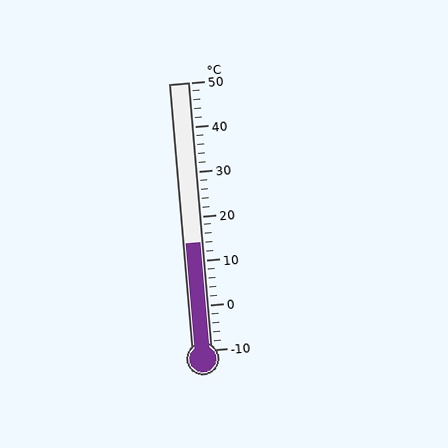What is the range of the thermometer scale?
The thermometer scale ranges from -10°C to 50°C.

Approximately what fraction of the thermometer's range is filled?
The thermometer is filled to approximately 40% of its range.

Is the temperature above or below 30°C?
The temperature is below 30°C.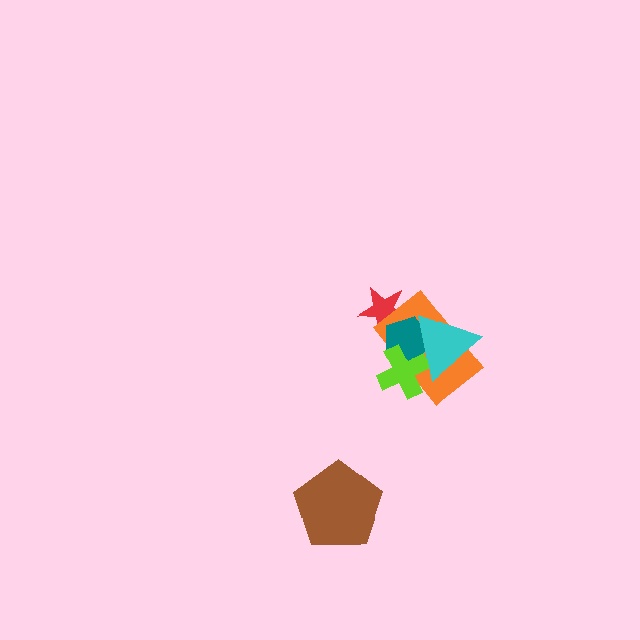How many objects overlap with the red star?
2 objects overlap with the red star.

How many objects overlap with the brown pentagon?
0 objects overlap with the brown pentagon.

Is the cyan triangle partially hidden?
No, no other shape covers it.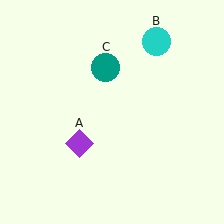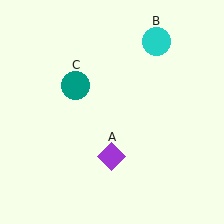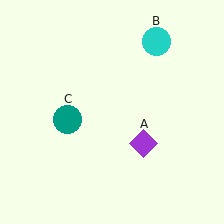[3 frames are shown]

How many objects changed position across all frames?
2 objects changed position: purple diamond (object A), teal circle (object C).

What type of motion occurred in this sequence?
The purple diamond (object A), teal circle (object C) rotated counterclockwise around the center of the scene.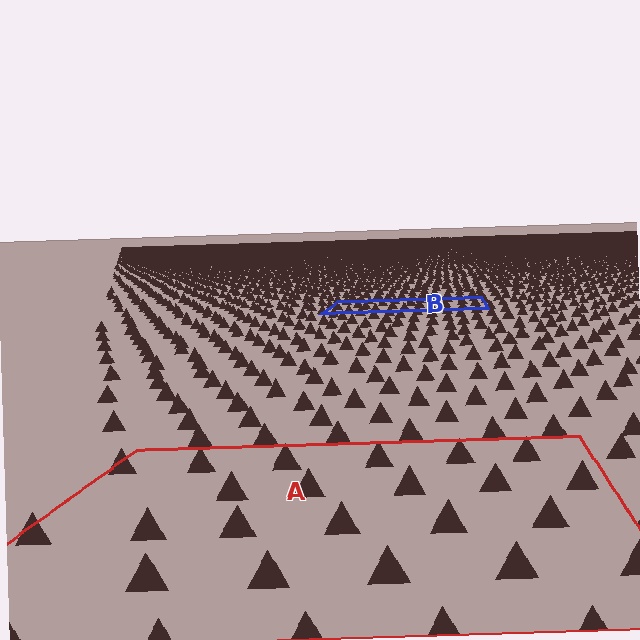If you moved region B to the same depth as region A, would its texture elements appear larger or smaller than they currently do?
They would appear larger. At a closer depth, the same texture elements are projected at a bigger on-screen size.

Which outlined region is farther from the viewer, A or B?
Region B is farther from the viewer — the texture elements inside it appear smaller and more densely packed.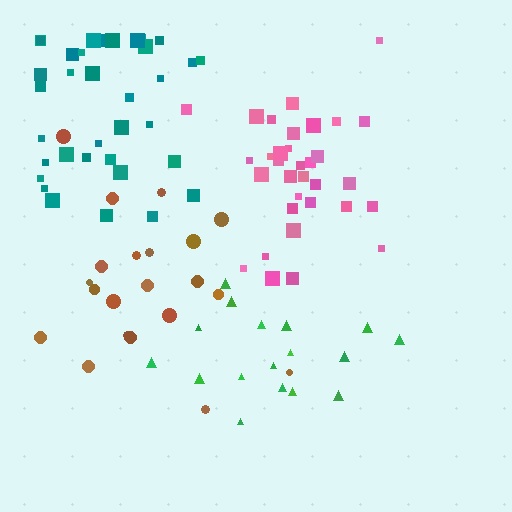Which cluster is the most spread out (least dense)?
Brown.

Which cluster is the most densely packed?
Pink.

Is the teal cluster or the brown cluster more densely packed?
Teal.